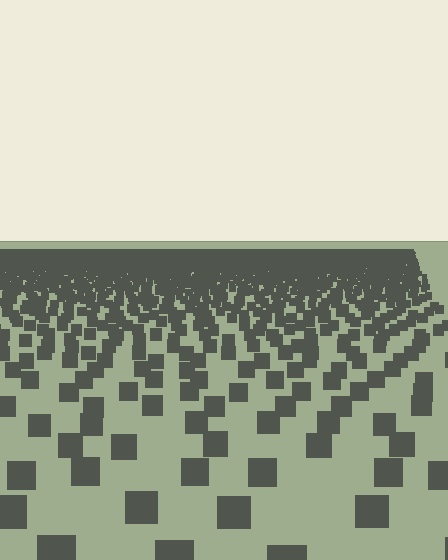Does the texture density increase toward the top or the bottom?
Density increases toward the top.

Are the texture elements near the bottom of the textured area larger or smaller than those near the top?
Larger. Near the bottom, elements are closer to the viewer and appear at a bigger on-screen size.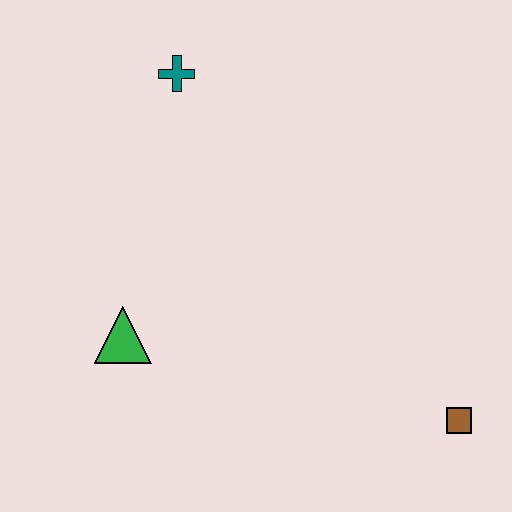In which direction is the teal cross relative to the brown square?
The teal cross is above the brown square.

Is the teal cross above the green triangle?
Yes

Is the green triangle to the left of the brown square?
Yes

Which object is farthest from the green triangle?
The brown square is farthest from the green triangle.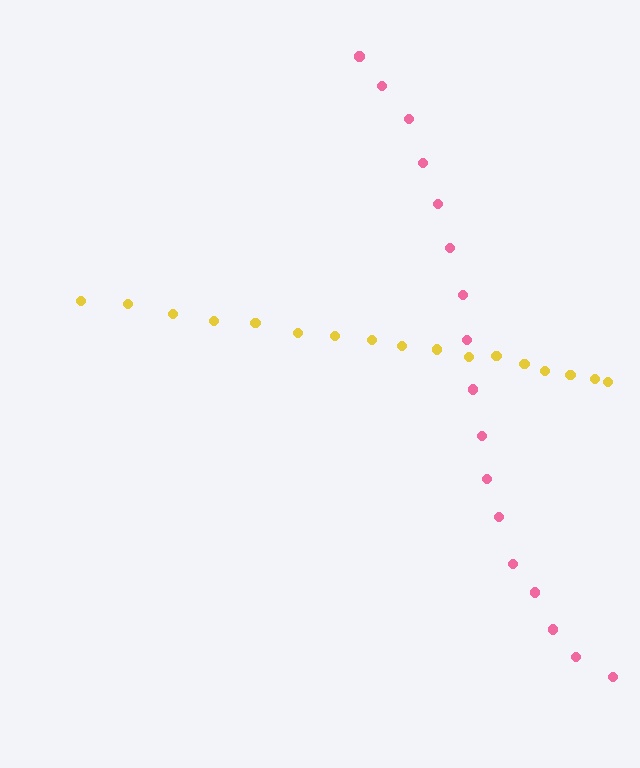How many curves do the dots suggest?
There are 2 distinct paths.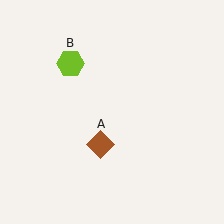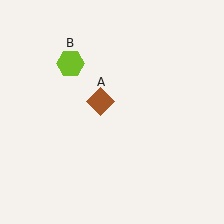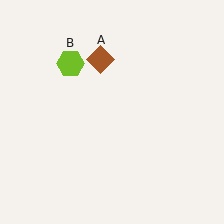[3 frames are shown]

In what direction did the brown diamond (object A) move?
The brown diamond (object A) moved up.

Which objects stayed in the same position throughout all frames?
Lime hexagon (object B) remained stationary.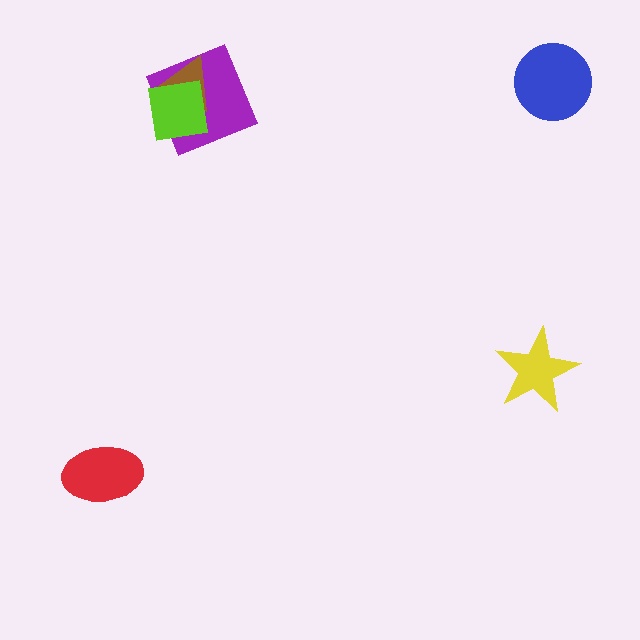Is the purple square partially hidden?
Yes, it is partially covered by another shape.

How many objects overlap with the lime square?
2 objects overlap with the lime square.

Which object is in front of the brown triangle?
The lime square is in front of the brown triangle.